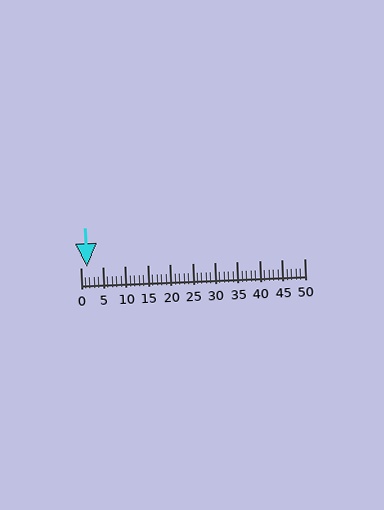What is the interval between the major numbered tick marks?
The major tick marks are spaced 5 units apart.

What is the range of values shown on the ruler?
The ruler shows values from 0 to 50.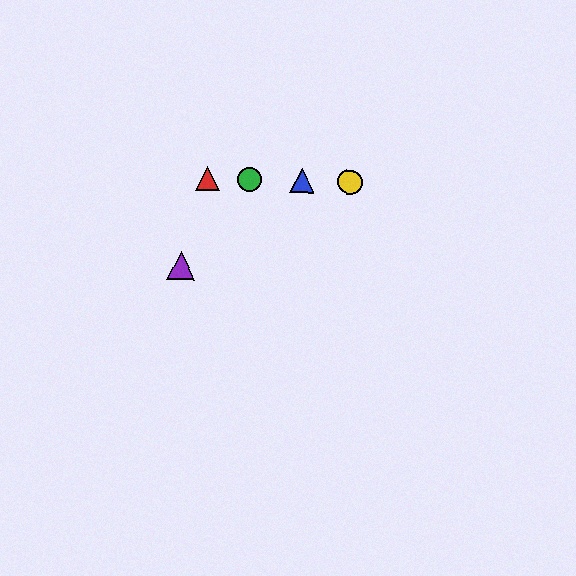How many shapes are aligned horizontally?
4 shapes (the red triangle, the blue triangle, the green circle, the yellow circle) are aligned horizontally.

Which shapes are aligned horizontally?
The red triangle, the blue triangle, the green circle, the yellow circle are aligned horizontally.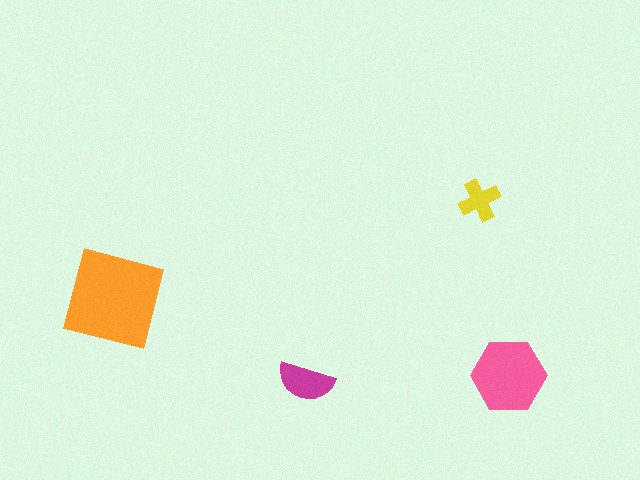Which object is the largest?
The orange square.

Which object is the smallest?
The yellow cross.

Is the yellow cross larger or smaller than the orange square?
Smaller.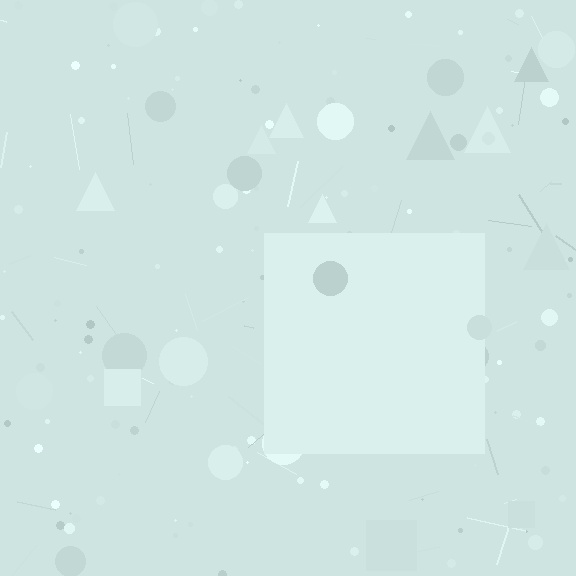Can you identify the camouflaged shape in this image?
The camouflaged shape is a square.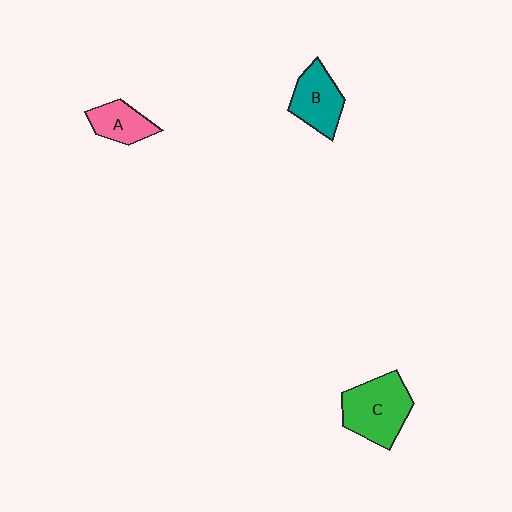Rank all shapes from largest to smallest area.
From largest to smallest: C (green), B (teal), A (pink).